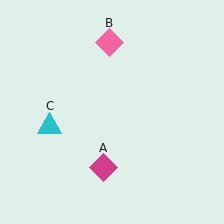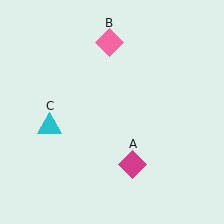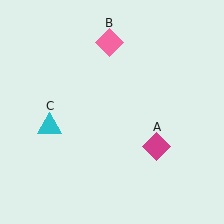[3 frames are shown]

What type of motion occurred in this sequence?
The magenta diamond (object A) rotated counterclockwise around the center of the scene.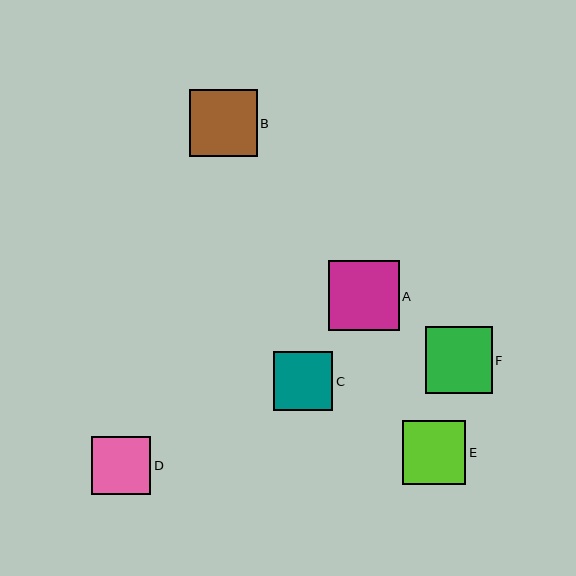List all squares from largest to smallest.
From largest to smallest: A, F, B, E, C, D.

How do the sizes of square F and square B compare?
Square F and square B are approximately the same size.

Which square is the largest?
Square A is the largest with a size of approximately 70 pixels.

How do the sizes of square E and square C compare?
Square E and square C are approximately the same size.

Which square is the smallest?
Square D is the smallest with a size of approximately 59 pixels.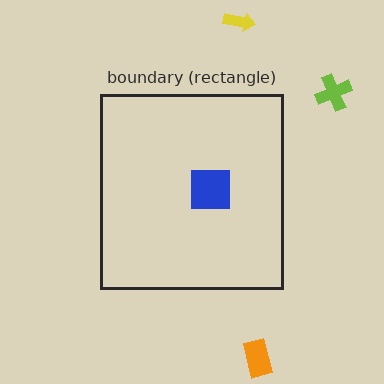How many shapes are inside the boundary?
1 inside, 3 outside.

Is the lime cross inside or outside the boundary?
Outside.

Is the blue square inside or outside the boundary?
Inside.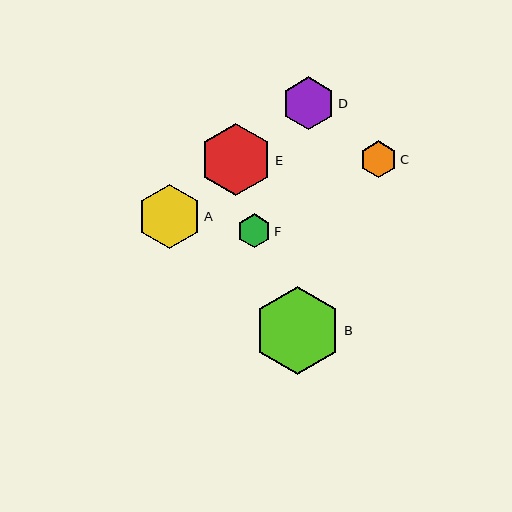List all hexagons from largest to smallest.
From largest to smallest: B, E, A, D, C, F.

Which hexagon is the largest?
Hexagon B is the largest with a size of approximately 88 pixels.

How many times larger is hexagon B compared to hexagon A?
Hexagon B is approximately 1.4 times the size of hexagon A.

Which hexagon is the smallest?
Hexagon F is the smallest with a size of approximately 34 pixels.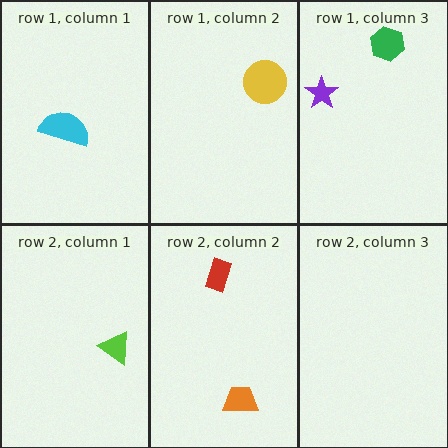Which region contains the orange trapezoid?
The row 2, column 2 region.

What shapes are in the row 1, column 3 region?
The purple star, the green hexagon.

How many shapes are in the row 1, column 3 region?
2.